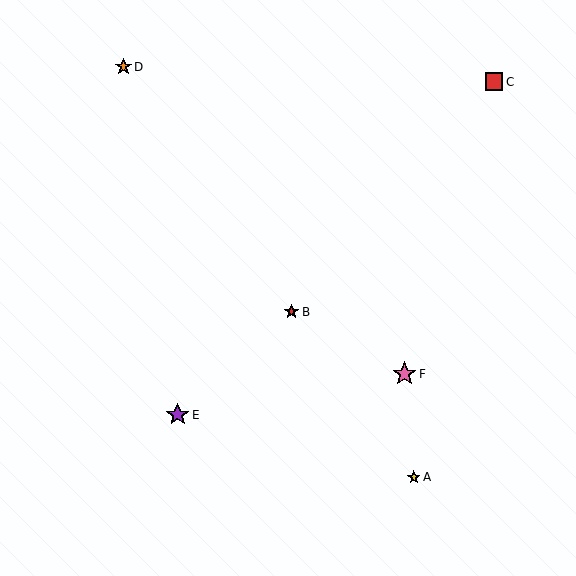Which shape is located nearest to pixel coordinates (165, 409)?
The purple star (labeled E) at (178, 415) is nearest to that location.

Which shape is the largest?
The pink star (labeled F) is the largest.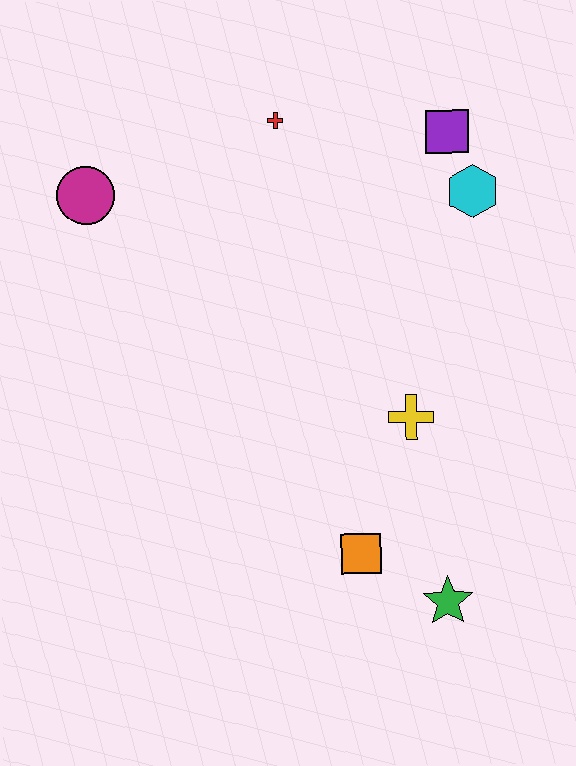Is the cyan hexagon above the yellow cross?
Yes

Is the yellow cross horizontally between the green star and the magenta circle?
Yes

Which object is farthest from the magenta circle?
The green star is farthest from the magenta circle.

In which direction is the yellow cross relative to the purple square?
The yellow cross is below the purple square.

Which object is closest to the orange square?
The green star is closest to the orange square.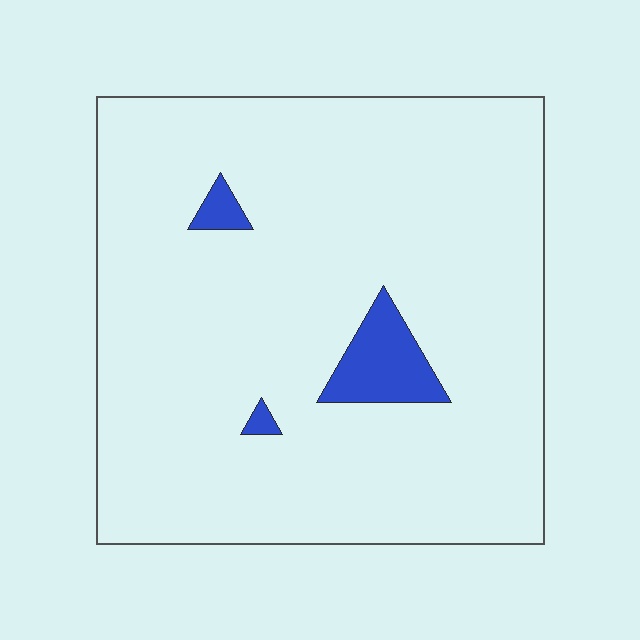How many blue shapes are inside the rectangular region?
3.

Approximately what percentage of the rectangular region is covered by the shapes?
Approximately 5%.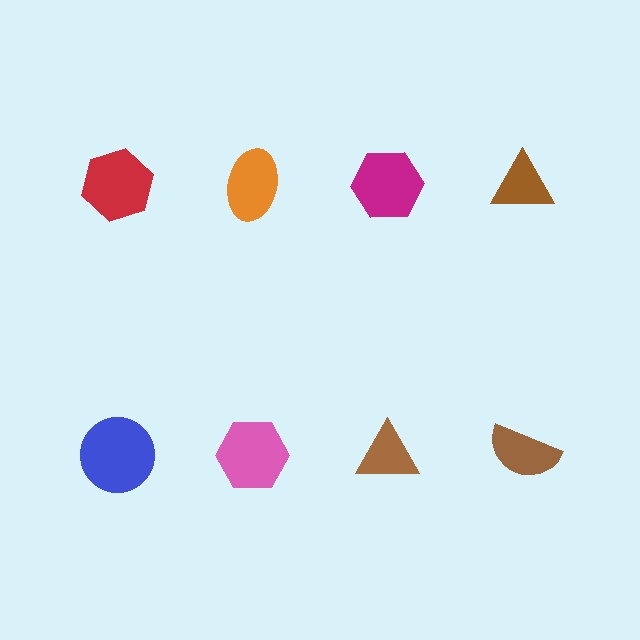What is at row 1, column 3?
A magenta hexagon.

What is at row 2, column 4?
A brown semicircle.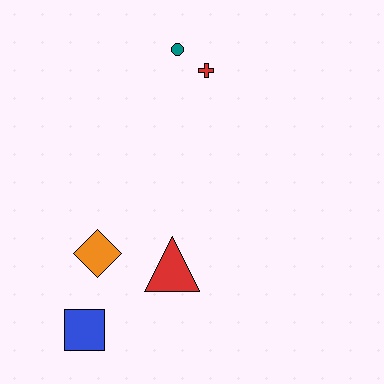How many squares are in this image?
There is 1 square.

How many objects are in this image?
There are 5 objects.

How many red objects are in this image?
There are 2 red objects.